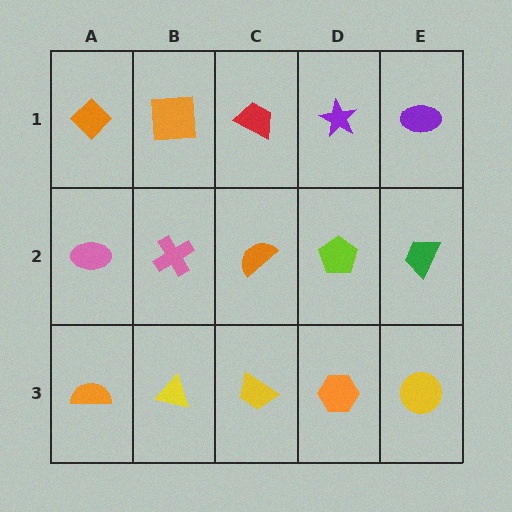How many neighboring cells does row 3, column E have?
2.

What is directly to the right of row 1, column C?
A purple star.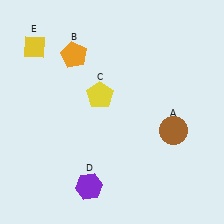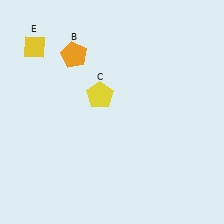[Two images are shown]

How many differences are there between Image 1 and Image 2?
There are 2 differences between the two images.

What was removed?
The purple hexagon (D), the brown circle (A) were removed in Image 2.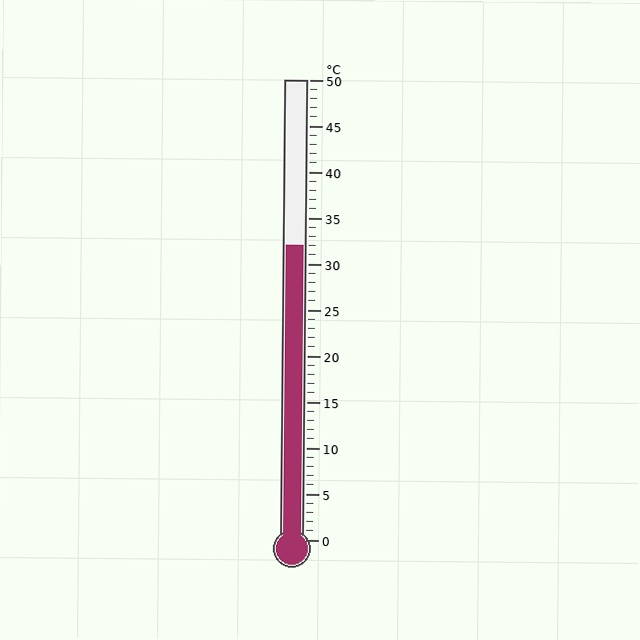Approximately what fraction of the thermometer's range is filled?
The thermometer is filled to approximately 65% of its range.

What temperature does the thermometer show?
The thermometer shows approximately 32°C.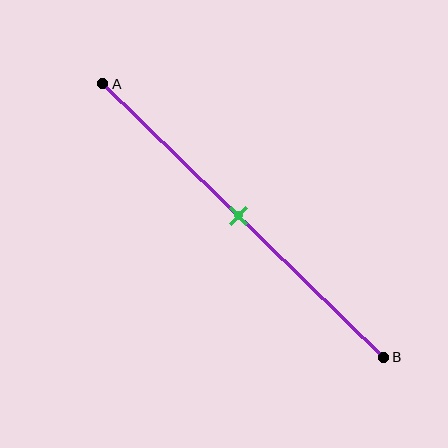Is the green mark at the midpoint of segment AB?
Yes, the mark is approximately at the midpoint.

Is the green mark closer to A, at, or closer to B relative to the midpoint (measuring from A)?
The green mark is approximately at the midpoint of segment AB.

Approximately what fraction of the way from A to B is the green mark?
The green mark is approximately 50% of the way from A to B.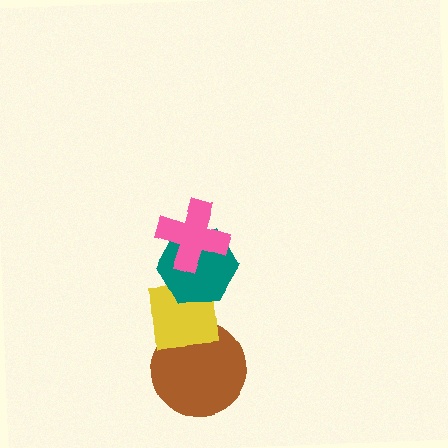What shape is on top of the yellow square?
The teal hexagon is on top of the yellow square.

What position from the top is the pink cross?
The pink cross is 1st from the top.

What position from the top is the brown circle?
The brown circle is 4th from the top.